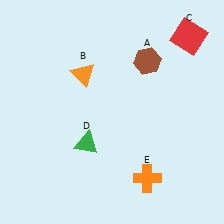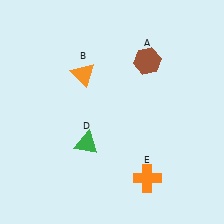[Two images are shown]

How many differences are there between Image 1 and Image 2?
There is 1 difference between the two images.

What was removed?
The red square (C) was removed in Image 2.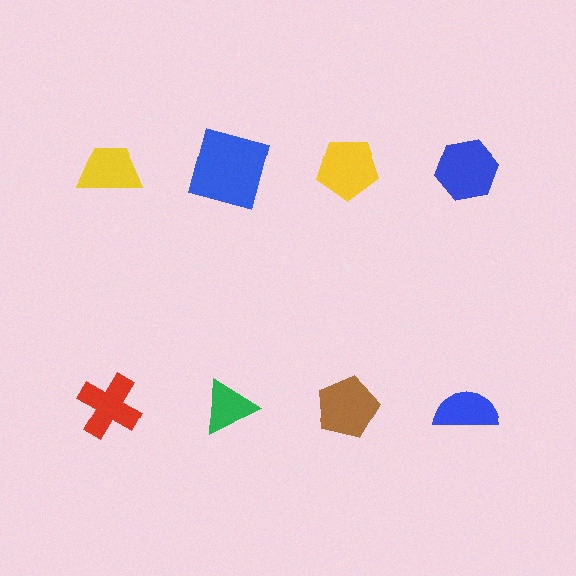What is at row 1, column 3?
A yellow pentagon.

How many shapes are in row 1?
4 shapes.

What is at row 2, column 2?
A green triangle.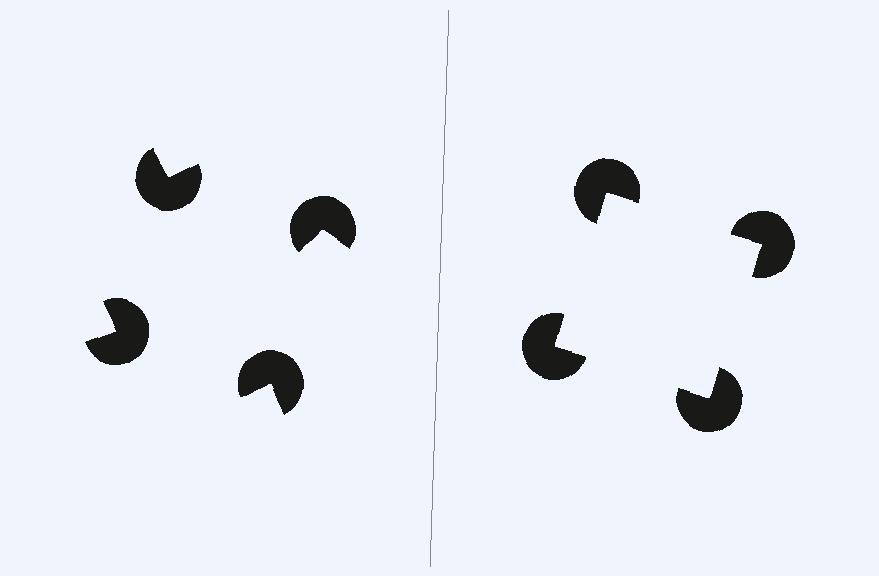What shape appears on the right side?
An illusory square.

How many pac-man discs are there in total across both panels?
8 — 4 on each side.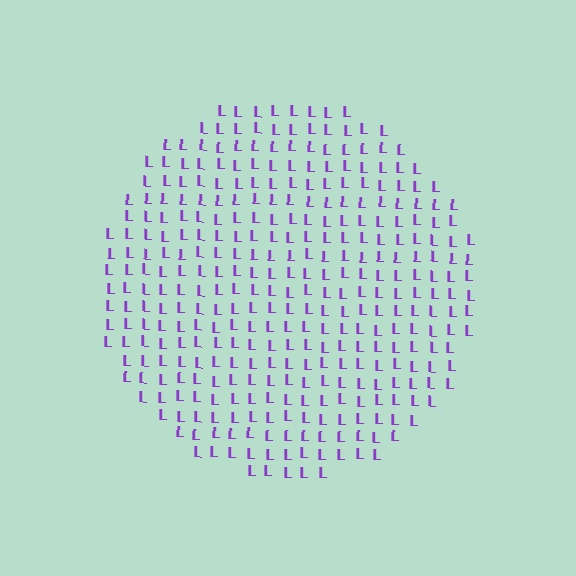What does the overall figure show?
The overall figure shows a circle.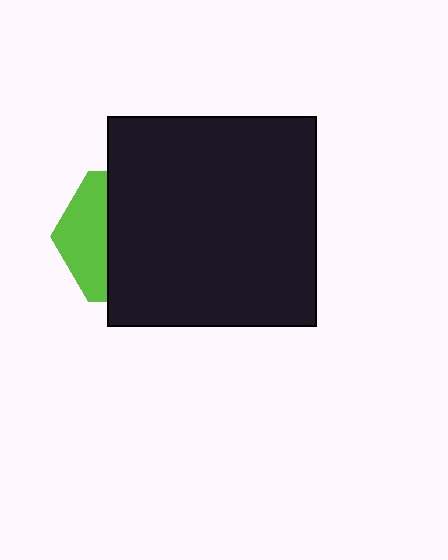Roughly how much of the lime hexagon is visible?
A small part of it is visible (roughly 34%).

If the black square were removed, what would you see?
You would see the complete lime hexagon.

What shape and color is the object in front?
The object in front is a black square.